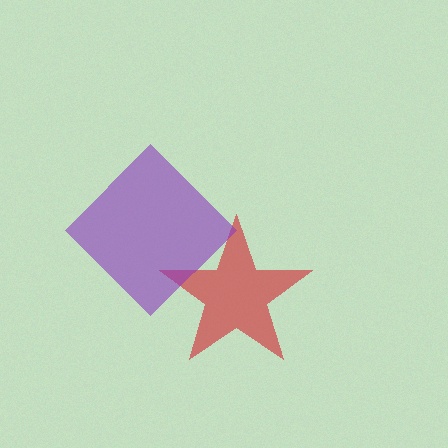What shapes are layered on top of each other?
The layered shapes are: a red star, a purple diamond.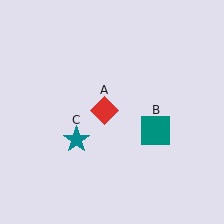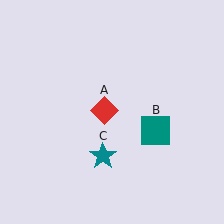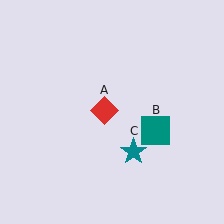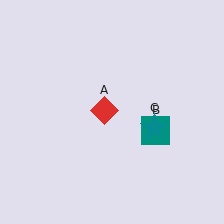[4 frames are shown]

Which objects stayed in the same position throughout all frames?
Red diamond (object A) and teal square (object B) remained stationary.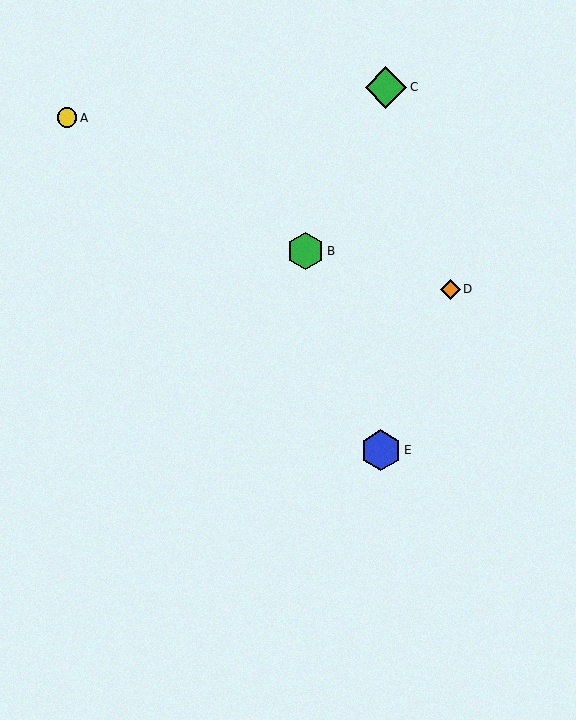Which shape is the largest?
The green diamond (labeled C) is the largest.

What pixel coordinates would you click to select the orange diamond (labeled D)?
Click at (450, 289) to select the orange diamond D.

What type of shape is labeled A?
Shape A is a yellow circle.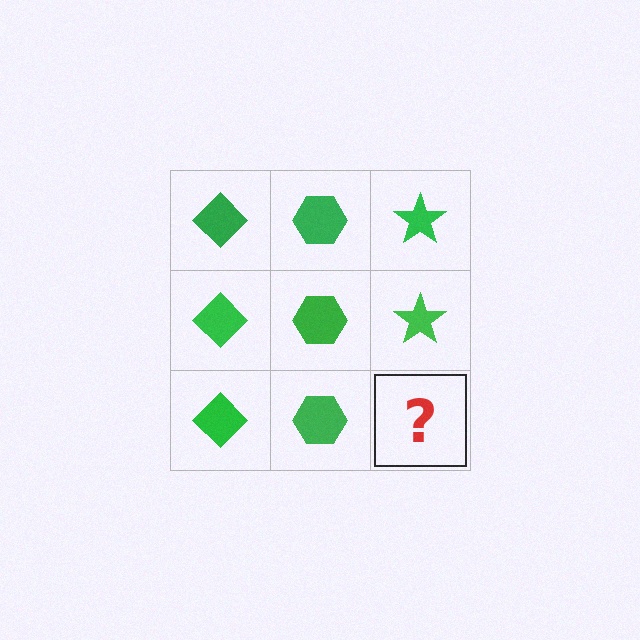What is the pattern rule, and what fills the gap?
The rule is that each column has a consistent shape. The gap should be filled with a green star.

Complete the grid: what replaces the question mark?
The question mark should be replaced with a green star.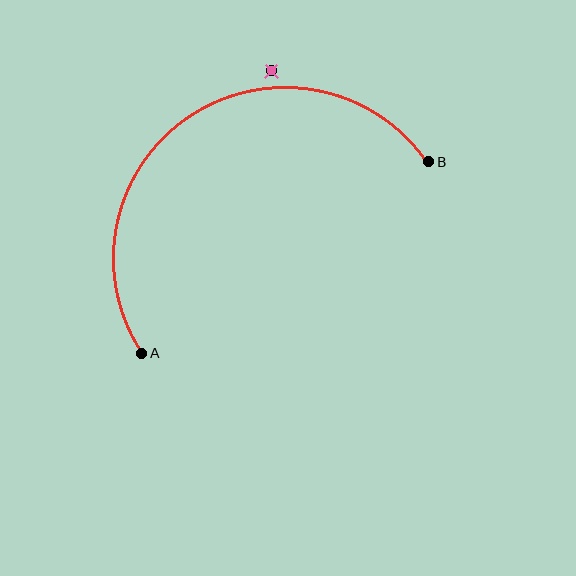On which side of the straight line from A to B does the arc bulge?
The arc bulges above and to the left of the straight line connecting A and B.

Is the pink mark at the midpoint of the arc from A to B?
No — the pink mark does not lie on the arc at all. It sits slightly outside the curve.